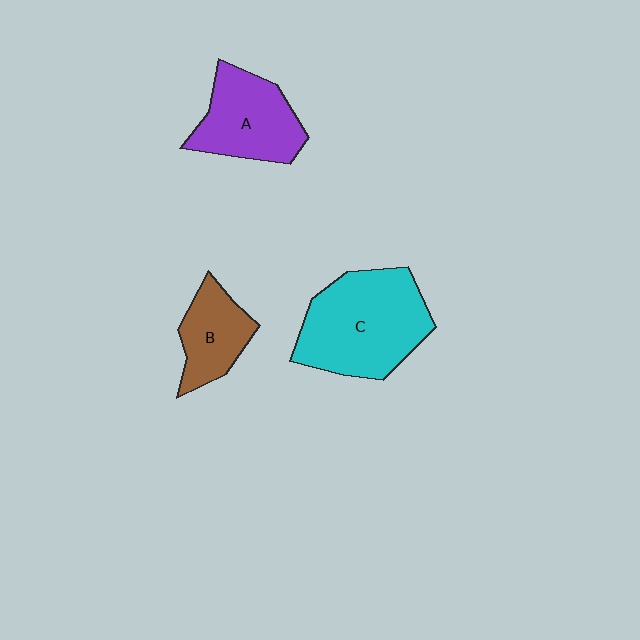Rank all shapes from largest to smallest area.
From largest to smallest: C (cyan), A (purple), B (brown).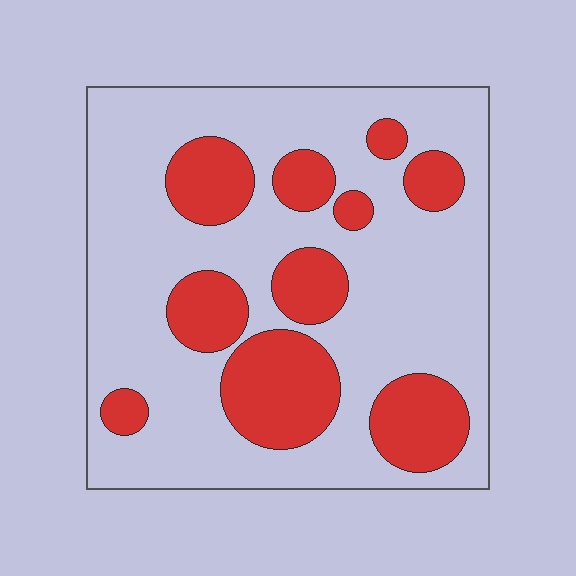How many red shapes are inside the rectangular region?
10.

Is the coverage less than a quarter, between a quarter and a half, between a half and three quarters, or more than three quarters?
Between a quarter and a half.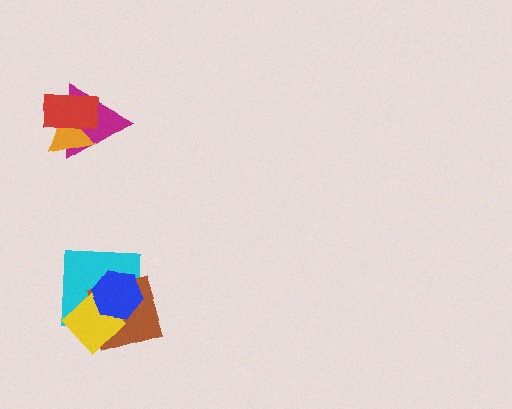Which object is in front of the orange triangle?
The red rectangle is in front of the orange triangle.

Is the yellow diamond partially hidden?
Yes, it is partially covered by another shape.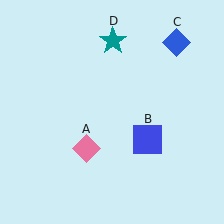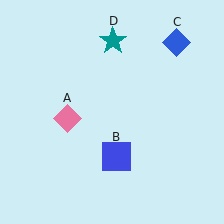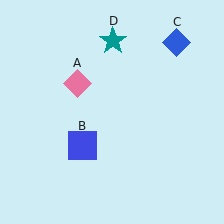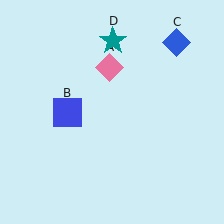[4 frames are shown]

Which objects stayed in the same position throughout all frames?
Blue diamond (object C) and teal star (object D) remained stationary.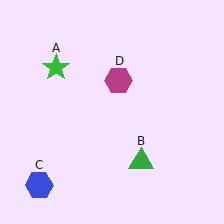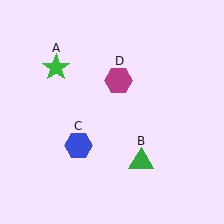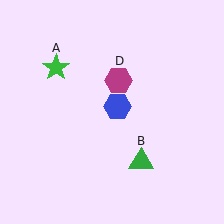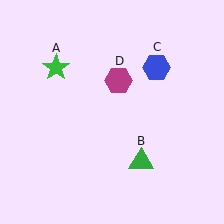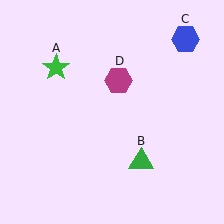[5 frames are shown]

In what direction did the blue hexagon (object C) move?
The blue hexagon (object C) moved up and to the right.